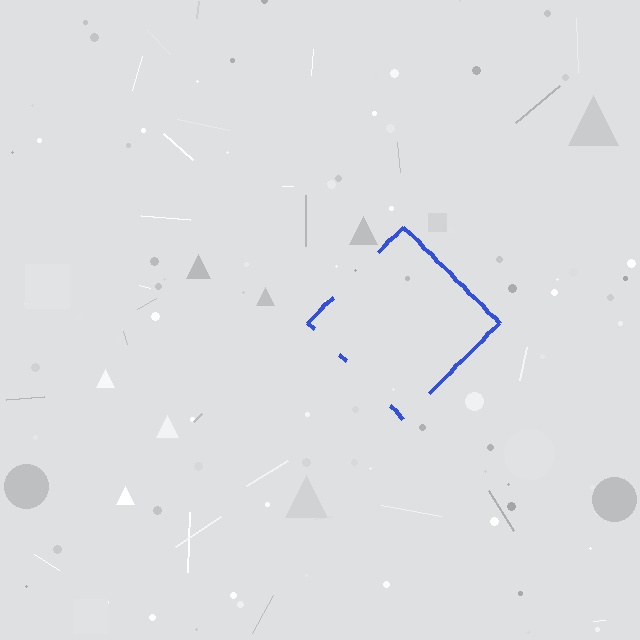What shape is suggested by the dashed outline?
The dashed outline suggests a diamond.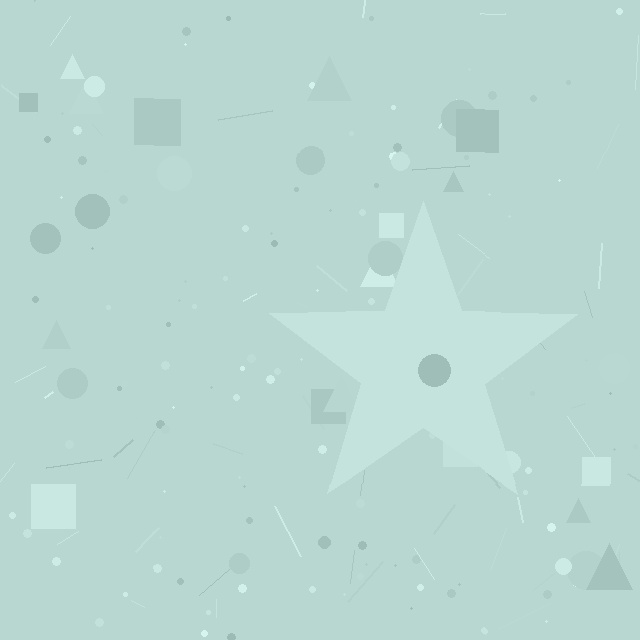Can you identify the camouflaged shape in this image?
The camouflaged shape is a star.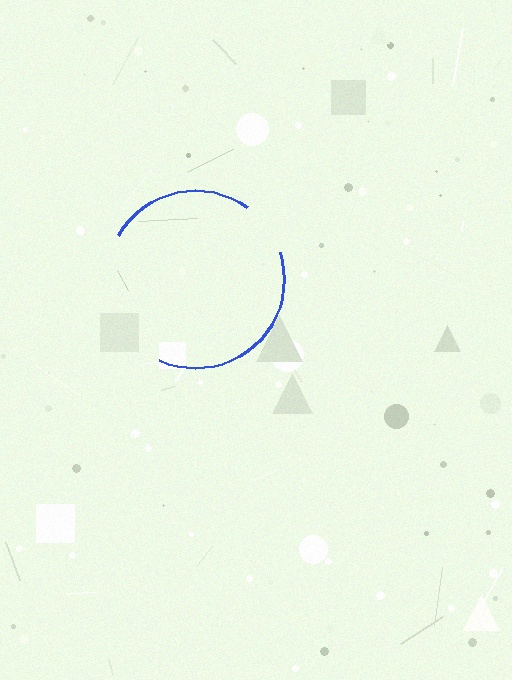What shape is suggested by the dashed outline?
The dashed outline suggests a circle.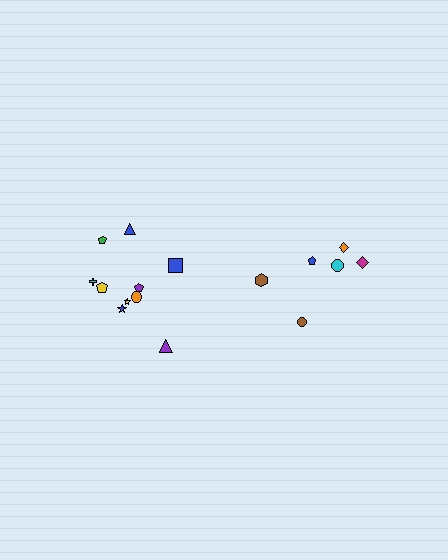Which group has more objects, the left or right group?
The left group.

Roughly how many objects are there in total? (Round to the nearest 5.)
Roughly 15 objects in total.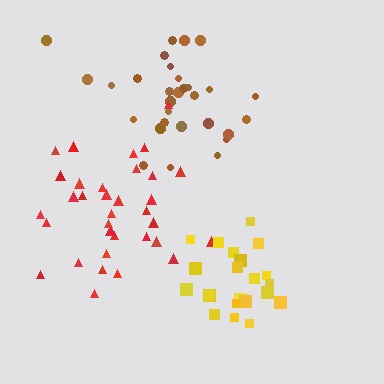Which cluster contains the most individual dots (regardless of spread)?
Red (34).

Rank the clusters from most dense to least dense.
yellow, red, brown.